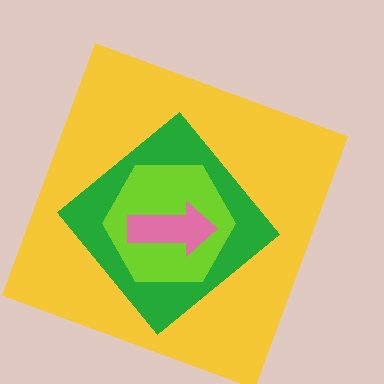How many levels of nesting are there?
4.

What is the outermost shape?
The yellow square.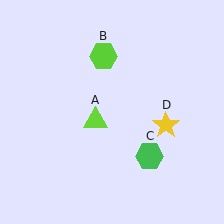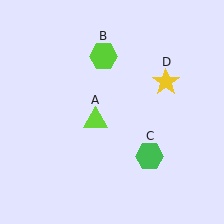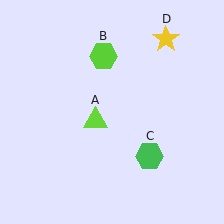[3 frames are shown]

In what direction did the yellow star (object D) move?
The yellow star (object D) moved up.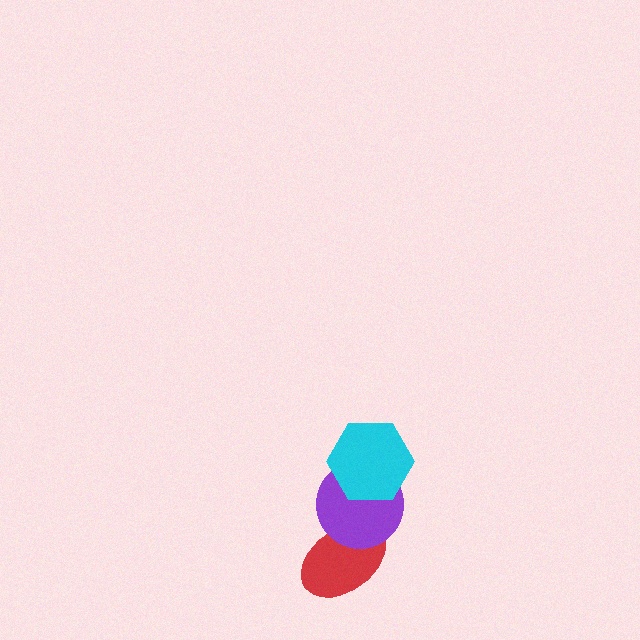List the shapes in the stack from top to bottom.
From top to bottom: the cyan hexagon, the purple circle, the red ellipse.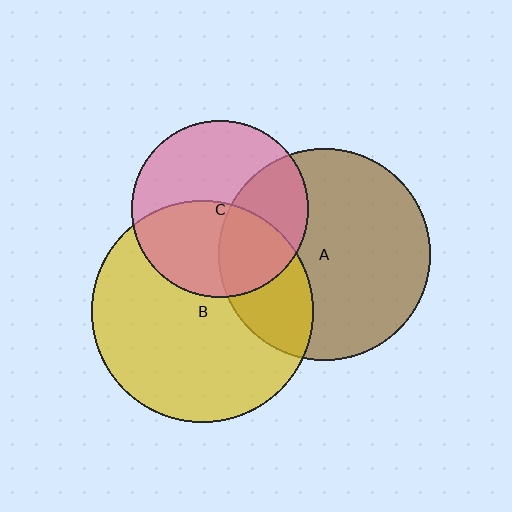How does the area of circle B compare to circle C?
Approximately 1.6 times.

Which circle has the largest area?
Circle B (yellow).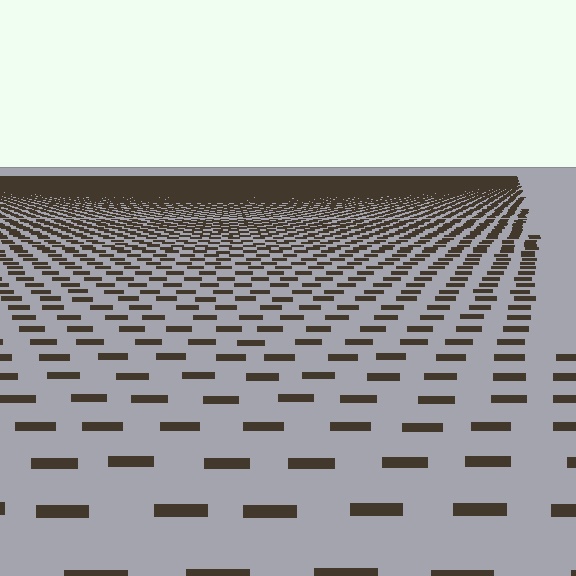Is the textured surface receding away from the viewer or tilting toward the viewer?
The surface is receding away from the viewer. Texture elements get smaller and denser toward the top.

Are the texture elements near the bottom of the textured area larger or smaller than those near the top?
Larger. Near the bottom, elements are closer to the viewer and appear at a bigger on-screen size.